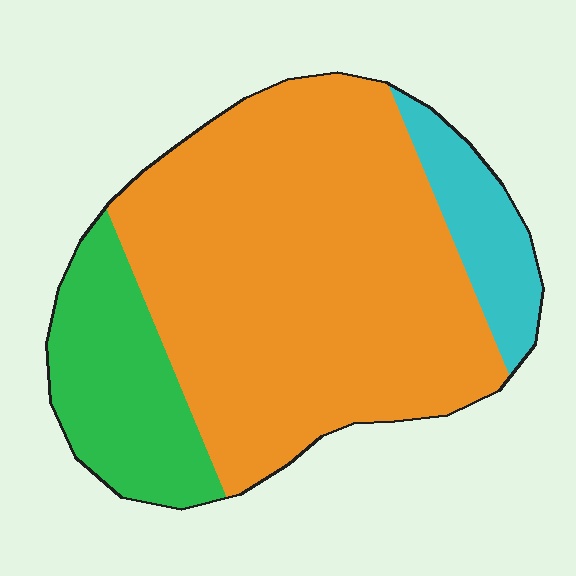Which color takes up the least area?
Cyan, at roughly 10%.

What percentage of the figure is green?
Green covers 19% of the figure.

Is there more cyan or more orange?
Orange.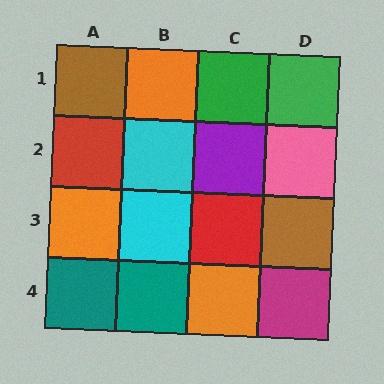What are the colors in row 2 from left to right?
Red, cyan, purple, pink.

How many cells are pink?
1 cell is pink.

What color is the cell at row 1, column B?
Orange.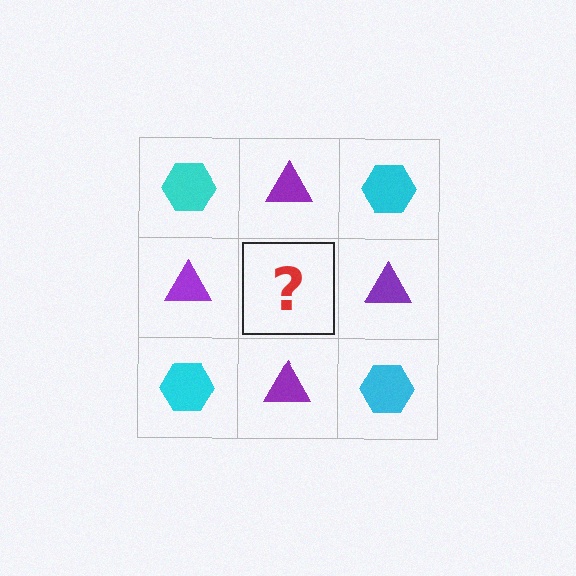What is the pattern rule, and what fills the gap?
The rule is that it alternates cyan hexagon and purple triangle in a checkerboard pattern. The gap should be filled with a cyan hexagon.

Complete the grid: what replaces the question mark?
The question mark should be replaced with a cyan hexagon.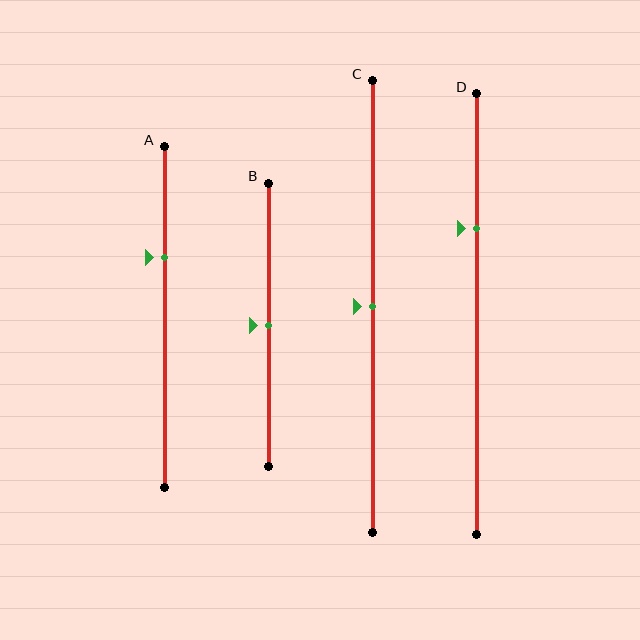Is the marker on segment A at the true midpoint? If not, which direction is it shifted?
No, the marker on segment A is shifted upward by about 18% of the segment length.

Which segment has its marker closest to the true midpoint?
Segment B has its marker closest to the true midpoint.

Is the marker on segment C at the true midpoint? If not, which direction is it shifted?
Yes, the marker on segment C is at the true midpoint.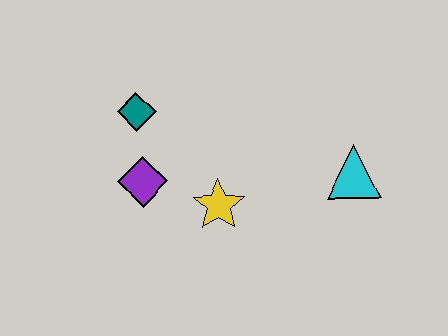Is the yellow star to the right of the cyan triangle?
No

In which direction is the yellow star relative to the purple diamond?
The yellow star is to the right of the purple diamond.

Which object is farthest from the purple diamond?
The cyan triangle is farthest from the purple diamond.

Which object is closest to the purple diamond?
The teal diamond is closest to the purple diamond.